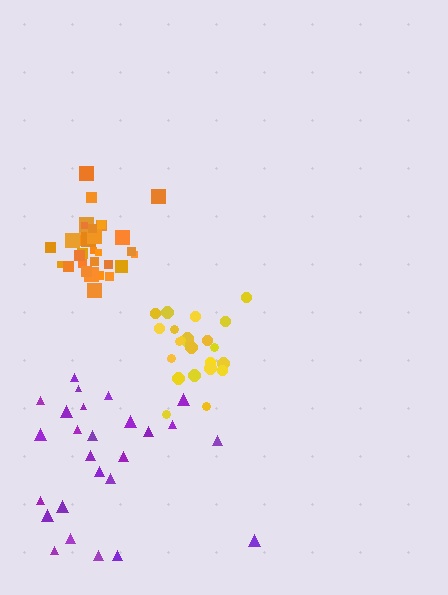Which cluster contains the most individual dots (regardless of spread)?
Orange (33).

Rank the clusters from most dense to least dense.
orange, yellow, purple.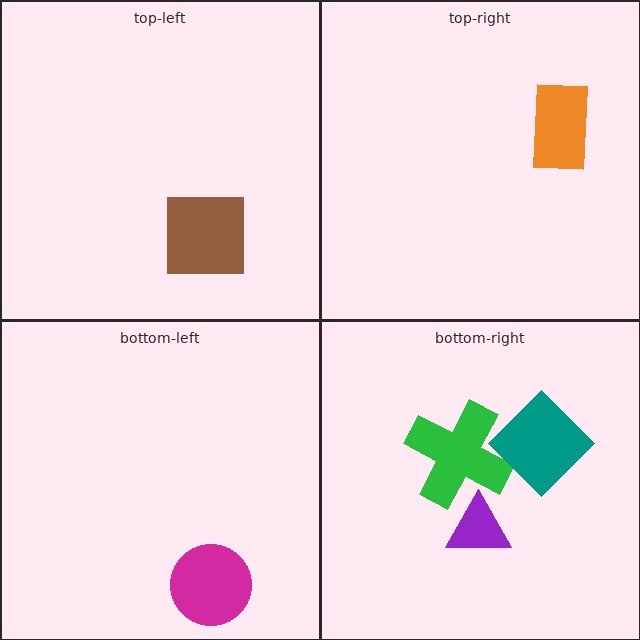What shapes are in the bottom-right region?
The green cross, the purple triangle, the teal diamond.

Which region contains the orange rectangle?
The top-right region.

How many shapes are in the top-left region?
1.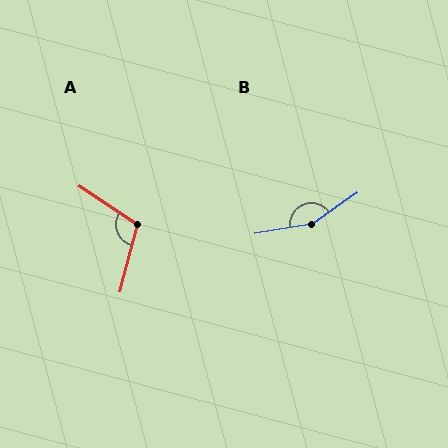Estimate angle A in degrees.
Approximately 109 degrees.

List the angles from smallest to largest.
A (109°), B (155°).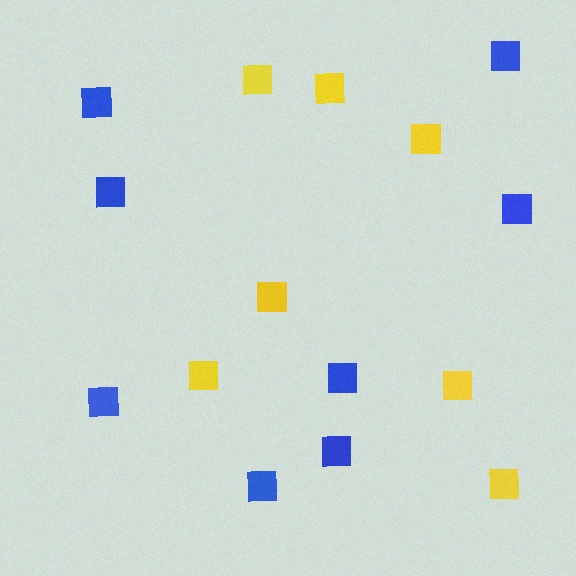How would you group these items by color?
There are 2 groups: one group of blue squares (8) and one group of yellow squares (7).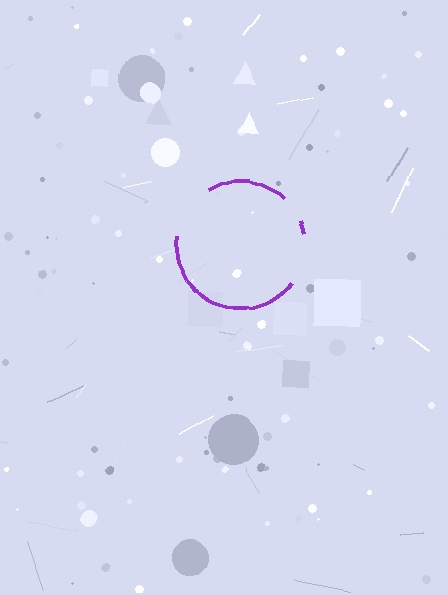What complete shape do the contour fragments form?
The contour fragments form a circle.